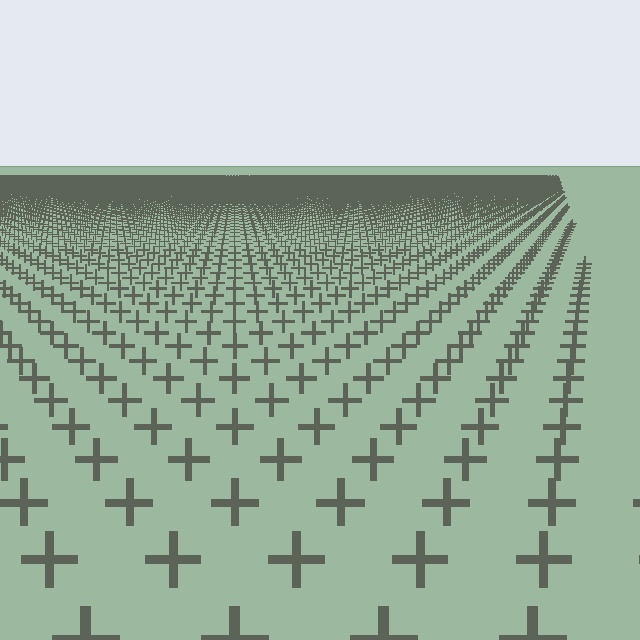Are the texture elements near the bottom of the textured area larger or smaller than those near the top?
Larger. Near the bottom, elements are closer to the viewer and appear at a bigger on-screen size.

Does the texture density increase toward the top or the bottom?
Density increases toward the top.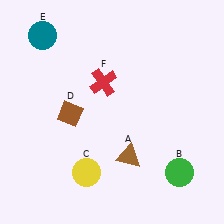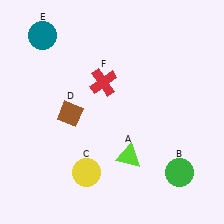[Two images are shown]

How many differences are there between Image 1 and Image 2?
There is 1 difference between the two images.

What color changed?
The triangle (A) changed from brown in Image 1 to lime in Image 2.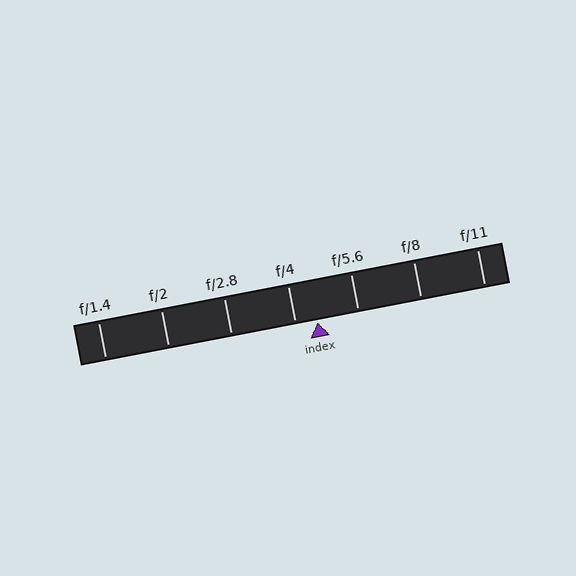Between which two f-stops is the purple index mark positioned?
The index mark is between f/4 and f/5.6.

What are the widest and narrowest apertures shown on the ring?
The widest aperture shown is f/1.4 and the narrowest is f/11.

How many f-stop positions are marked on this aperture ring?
There are 7 f-stop positions marked.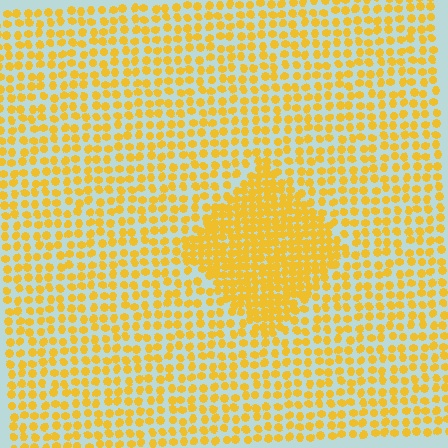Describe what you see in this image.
The image contains small yellow elements arranged at two different densities. A diamond-shaped region is visible where the elements are more densely packed than the surrounding area.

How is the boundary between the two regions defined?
The boundary is defined by a change in element density (approximately 2.0x ratio). All elements are the same color, size, and shape.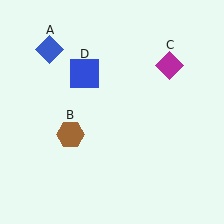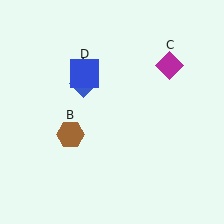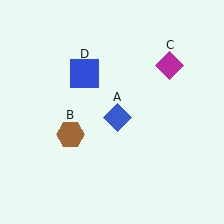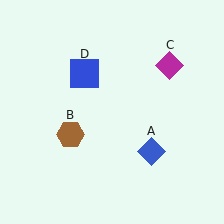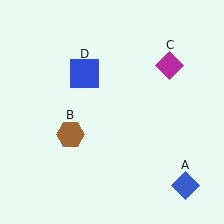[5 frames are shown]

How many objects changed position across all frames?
1 object changed position: blue diamond (object A).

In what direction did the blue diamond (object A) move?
The blue diamond (object A) moved down and to the right.